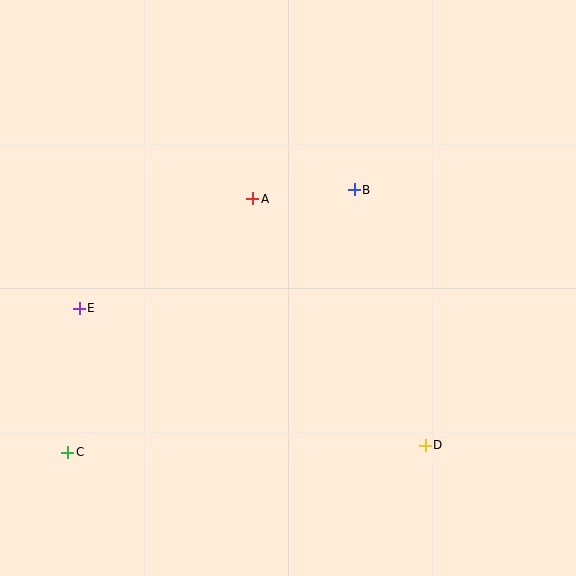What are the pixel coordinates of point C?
Point C is at (68, 452).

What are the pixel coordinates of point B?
Point B is at (354, 190).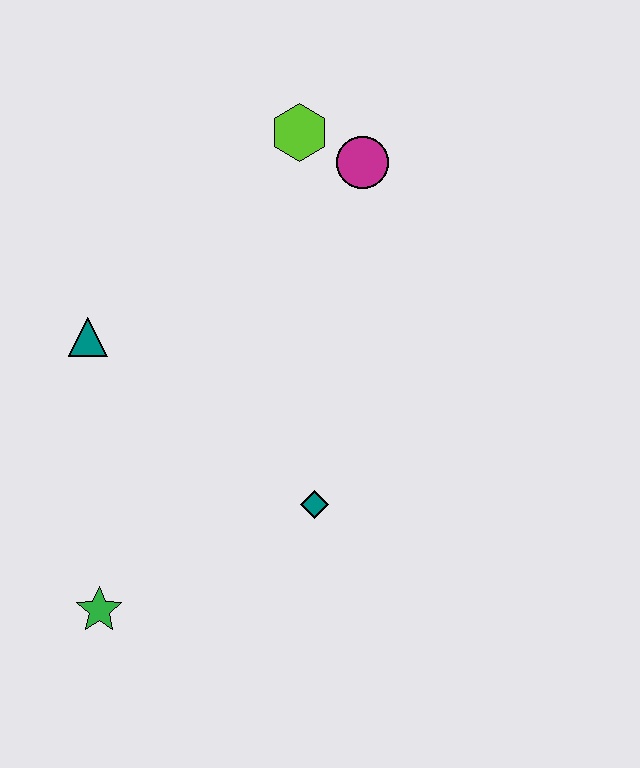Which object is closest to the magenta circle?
The lime hexagon is closest to the magenta circle.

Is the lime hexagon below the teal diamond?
No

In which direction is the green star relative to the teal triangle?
The green star is below the teal triangle.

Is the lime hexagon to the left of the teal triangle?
No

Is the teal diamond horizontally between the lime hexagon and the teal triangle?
No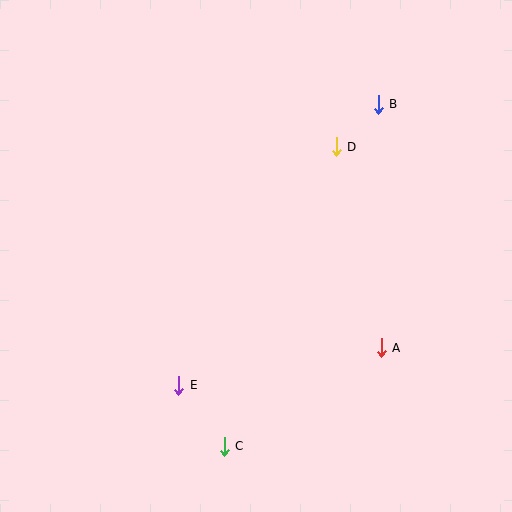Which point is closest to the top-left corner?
Point D is closest to the top-left corner.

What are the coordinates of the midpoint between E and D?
The midpoint between E and D is at (258, 266).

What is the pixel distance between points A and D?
The distance between A and D is 206 pixels.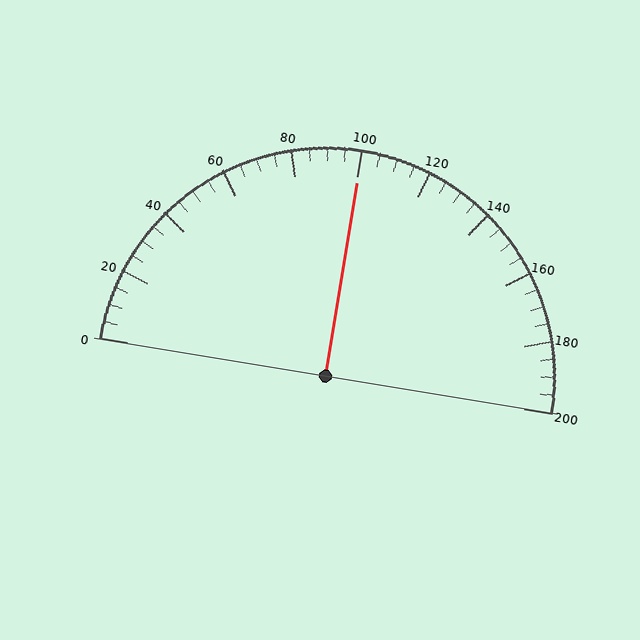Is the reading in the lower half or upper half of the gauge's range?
The reading is in the upper half of the range (0 to 200).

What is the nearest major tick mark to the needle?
The nearest major tick mark is 100.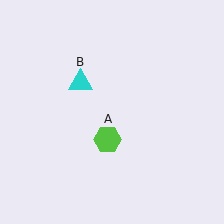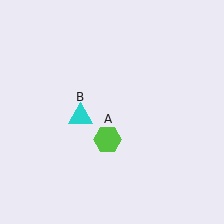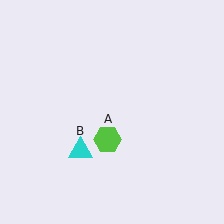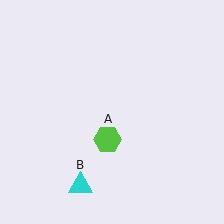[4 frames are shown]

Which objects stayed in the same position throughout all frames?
Lime hexagon (object A) remained stationary.